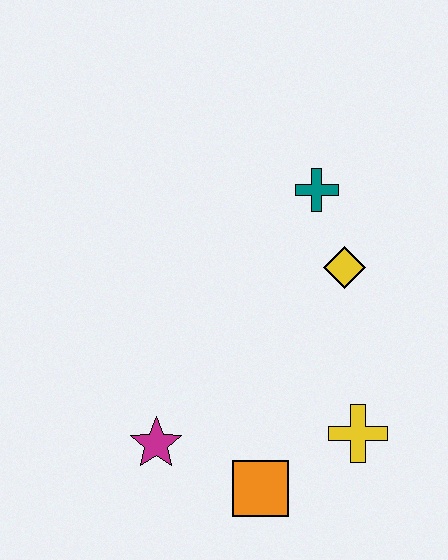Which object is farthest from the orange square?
The teal cross is farthest from the orange square.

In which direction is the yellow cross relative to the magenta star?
The yellow cross is to the right of the magenta star.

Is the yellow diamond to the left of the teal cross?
No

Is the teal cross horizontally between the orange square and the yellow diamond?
Yes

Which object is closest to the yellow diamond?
The teal cross is closest to the yellow diamond.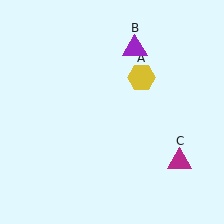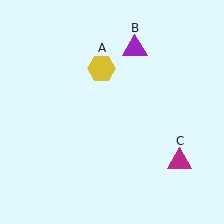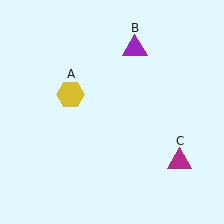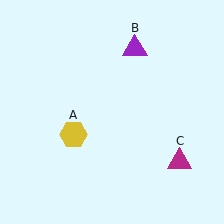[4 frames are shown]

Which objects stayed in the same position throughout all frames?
Purple triangle (object B) and magenta triangle (object C) remained stationary.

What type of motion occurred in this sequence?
The yellow hexagon (object A) rotated counterclockwise around the center of the scene.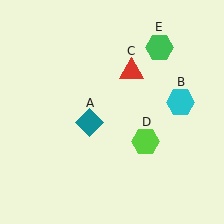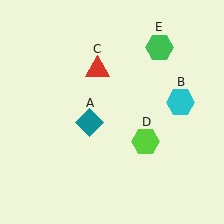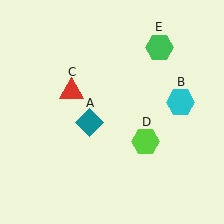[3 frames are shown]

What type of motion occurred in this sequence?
The red triangle (object C) rotated counterclockwise around the center of the scene.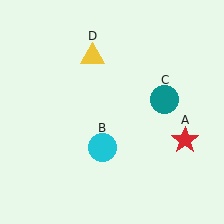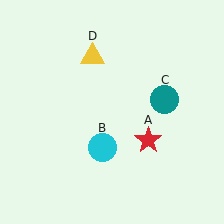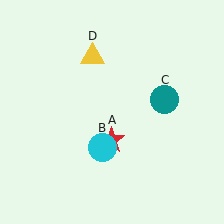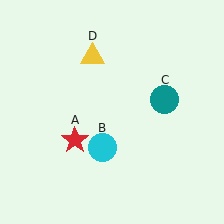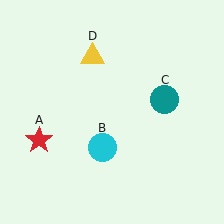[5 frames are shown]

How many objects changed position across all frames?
1 object changed position: red star (object A).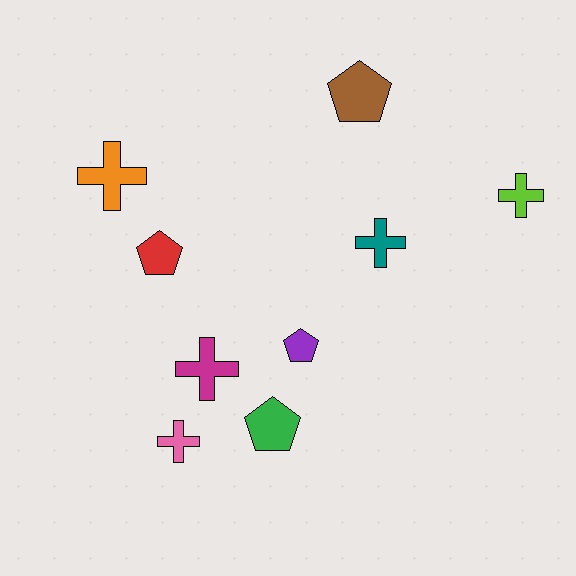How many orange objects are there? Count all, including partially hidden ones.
There is 1 orange object.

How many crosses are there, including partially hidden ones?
There are 5 crosses.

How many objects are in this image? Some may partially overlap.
There are 9 objects.